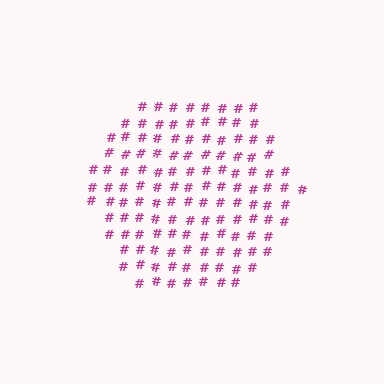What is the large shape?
The large shape is a hexagon.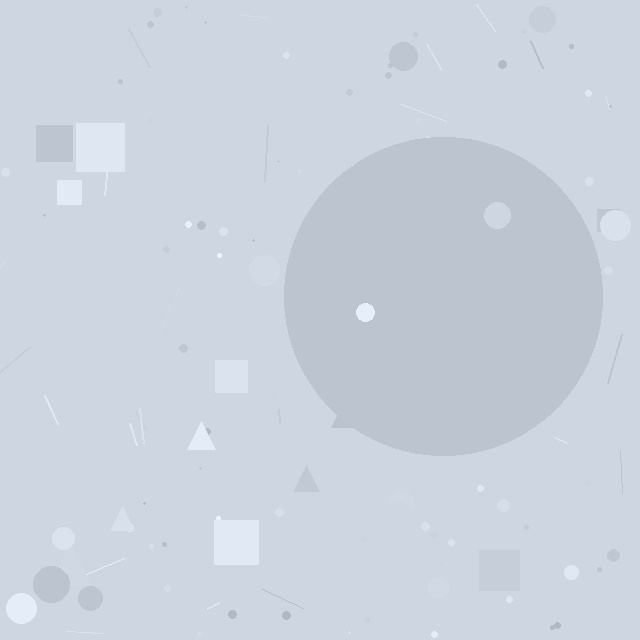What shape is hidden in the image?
A circle is hidden in the image.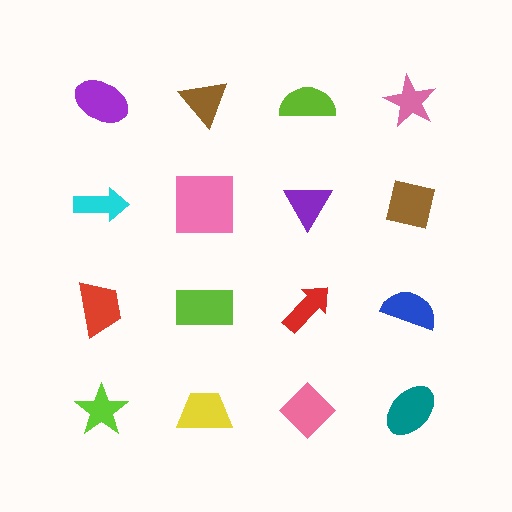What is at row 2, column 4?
A brown square.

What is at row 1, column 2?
A brown triangle.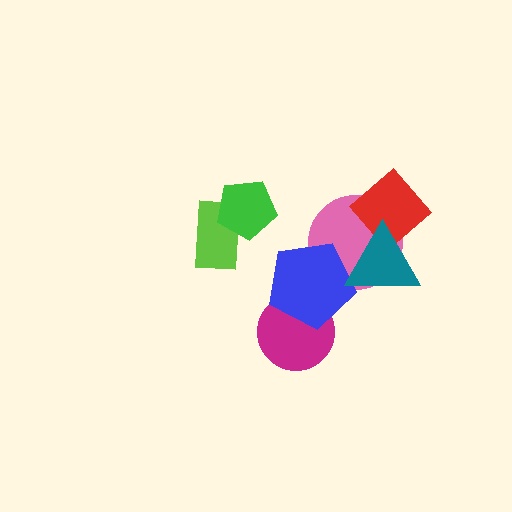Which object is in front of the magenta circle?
The blue pentagon is in front of the magenta circle.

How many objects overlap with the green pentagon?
1 object overlaps with the green pentagon.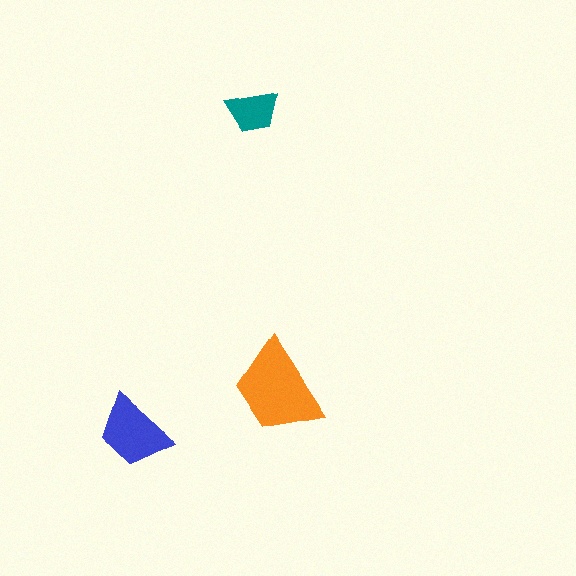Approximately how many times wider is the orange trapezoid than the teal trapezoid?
About 2 times wider.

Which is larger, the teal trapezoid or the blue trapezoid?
The blue one.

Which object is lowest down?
The blue trapezoid is bottommost.